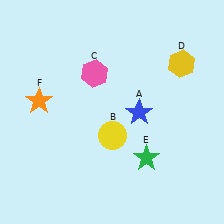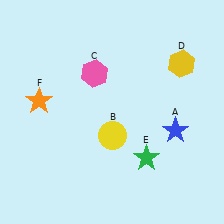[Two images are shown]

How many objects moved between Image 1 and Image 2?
1 object moved between the two images.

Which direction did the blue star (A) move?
The blue star (A) moved right.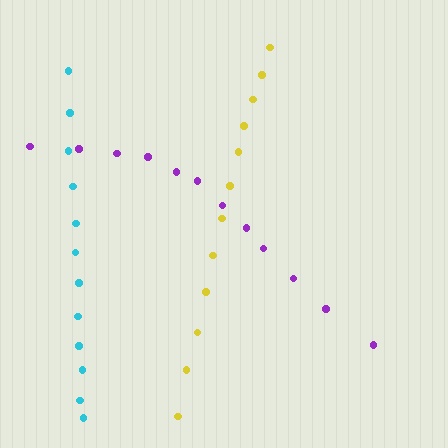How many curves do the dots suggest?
There are 3 distinct paths.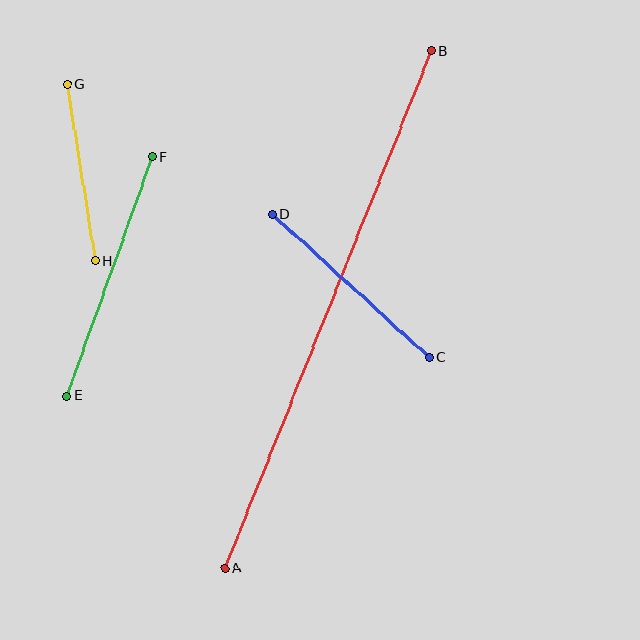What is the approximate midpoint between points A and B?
The midpoint is at approximately (328, 309) pixels.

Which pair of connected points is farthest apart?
Points A and B are farthest apart.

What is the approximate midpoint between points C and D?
The midpoint is at approximately (351, 286) pixels.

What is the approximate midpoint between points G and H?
The midpoint is at approximately (81, 173) pixels.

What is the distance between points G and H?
The distance is approximately 179 pixels.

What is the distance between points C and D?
The distance is approximately 212 pixels.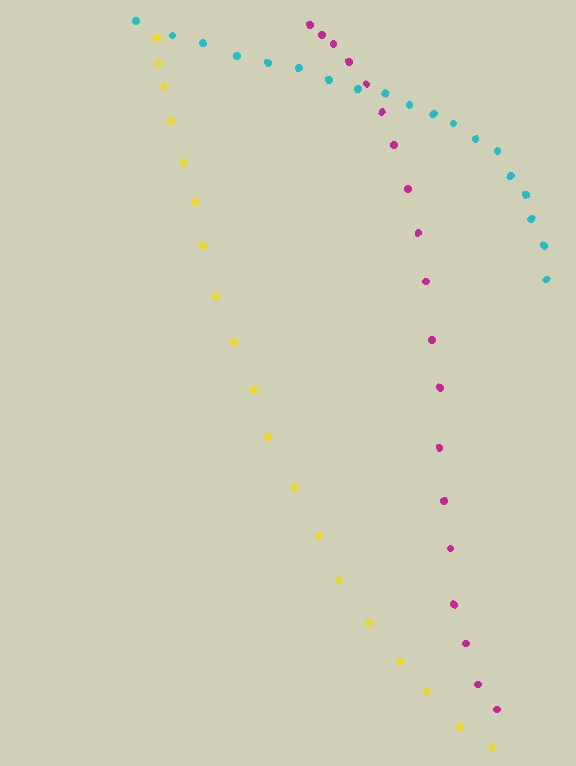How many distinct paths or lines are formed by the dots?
There are 3 distinct paths.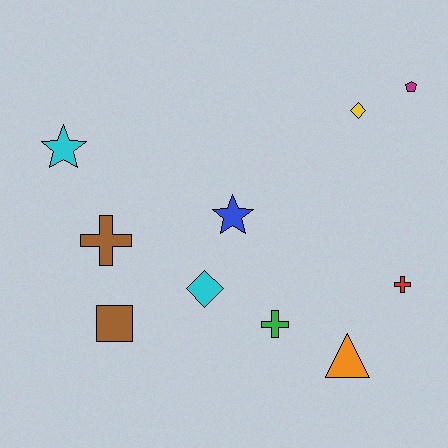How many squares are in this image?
There is 1 square.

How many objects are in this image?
There are 10 objects.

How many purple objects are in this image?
There are no purple objects.